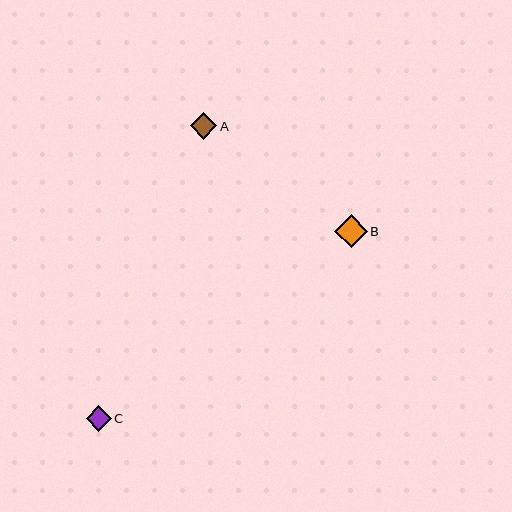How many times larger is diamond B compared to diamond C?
Diamond B is approximately 1.3 times the size of diamond C.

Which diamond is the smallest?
Diamond C is the smallest with a size of approximately 25 pixels.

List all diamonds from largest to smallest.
From largest to smallest: B, A, C.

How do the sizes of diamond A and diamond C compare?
Diamond A and diamond C are approximately the same size.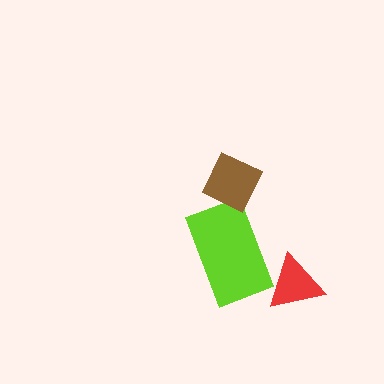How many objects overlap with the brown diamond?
1 object overlaps with the brown diamond.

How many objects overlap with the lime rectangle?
2 objects overlap with the lime rectangle.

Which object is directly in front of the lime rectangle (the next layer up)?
The brown diamond is directly in front of the lime rectangle.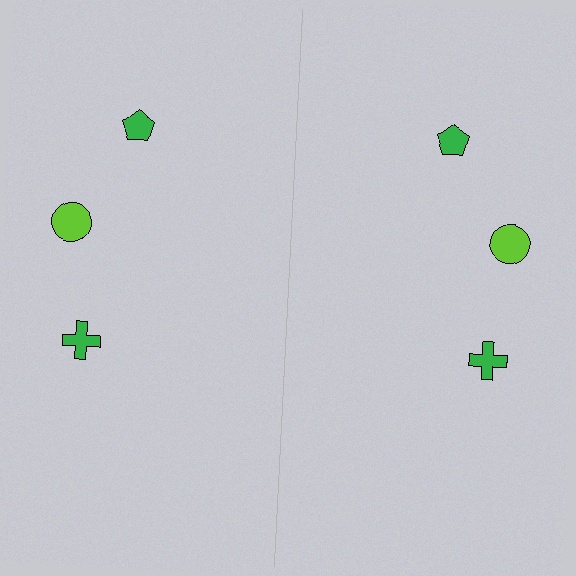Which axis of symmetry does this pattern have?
The pattern has a vertical axis of symmetry running through the center of the image.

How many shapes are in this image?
There are 6 shapes in this image.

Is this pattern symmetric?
Yes, this pattern has bilateral (reflection) symmetry.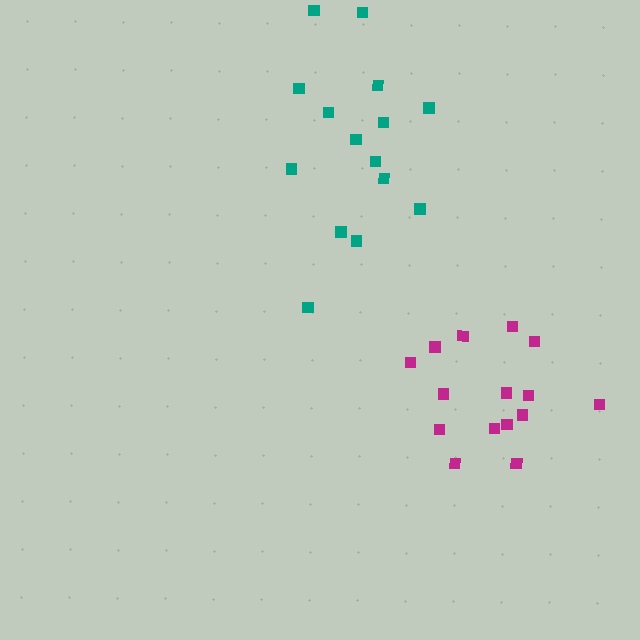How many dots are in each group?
Group 1: 15 dots, Group 2: 15 dots (30 total).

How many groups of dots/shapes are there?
There are 2 groups.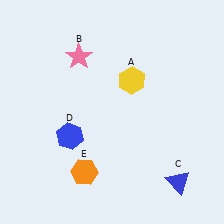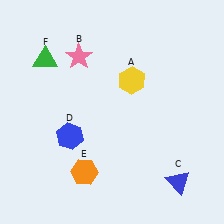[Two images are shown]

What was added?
A green triangle (F) was added in Image 2.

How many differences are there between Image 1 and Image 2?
There is 1 difference between the two images.